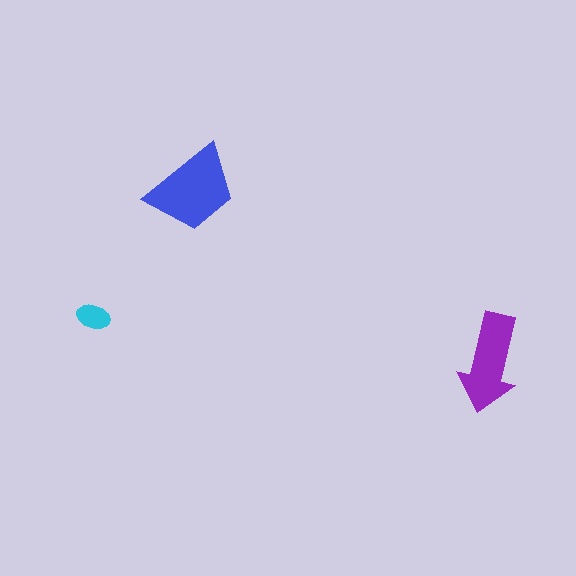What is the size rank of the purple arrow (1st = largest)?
2nd.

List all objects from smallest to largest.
The cyan ellipse, the purple arrow, the blue trapezoid.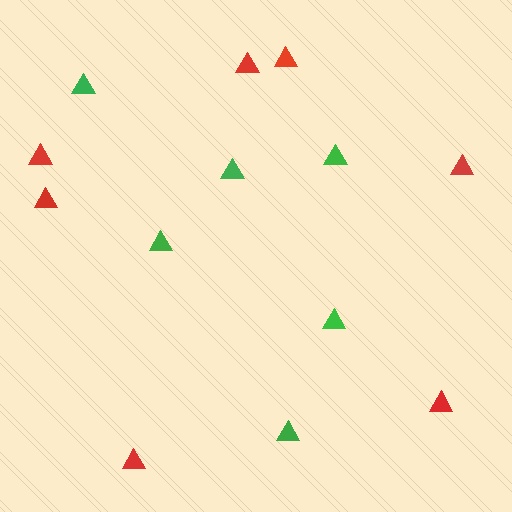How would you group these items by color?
There are 2 groups: one group of green triangles (6) and one group of red triangles (7).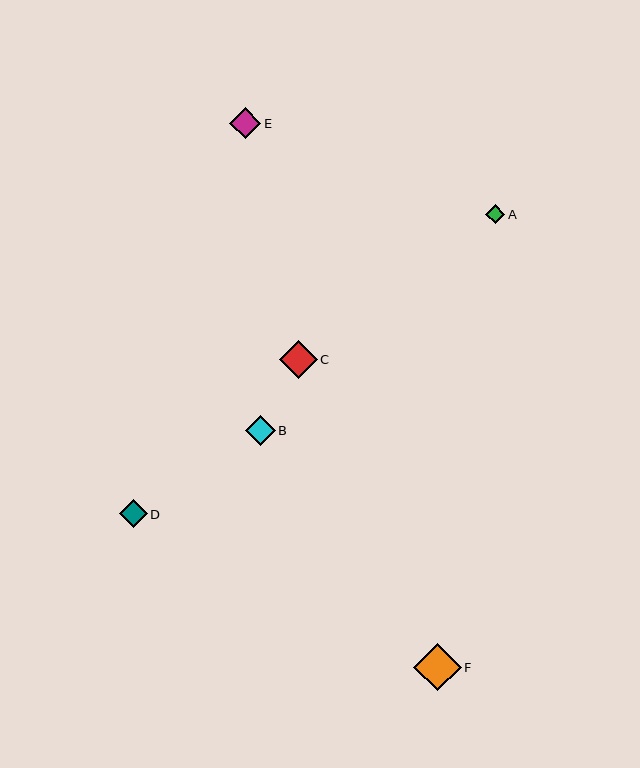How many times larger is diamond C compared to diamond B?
Diamond C is approximately 1.3 times the size of diamond B.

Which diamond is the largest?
Diamond F is the largest with a size of approximately 47 pixels.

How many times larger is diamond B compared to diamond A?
Diamond B is approximately 1.6 times the size of diamond A.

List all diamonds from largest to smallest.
From largest to smallest: F, C, E, B, D, A.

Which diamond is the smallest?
Diamond A is the smallest with a size of approximately 19 pixels.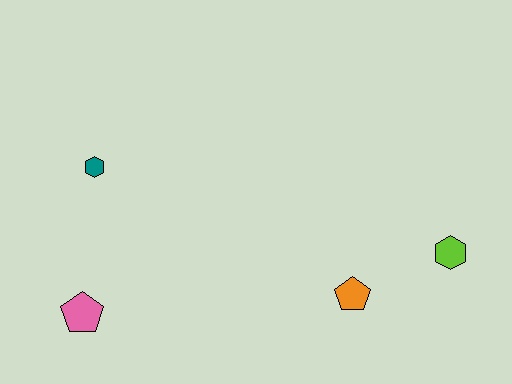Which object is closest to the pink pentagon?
The teal hexagon is closest to the pink pentagon.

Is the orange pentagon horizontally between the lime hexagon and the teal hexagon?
Yes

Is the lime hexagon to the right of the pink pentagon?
Yes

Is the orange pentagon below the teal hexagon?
Yes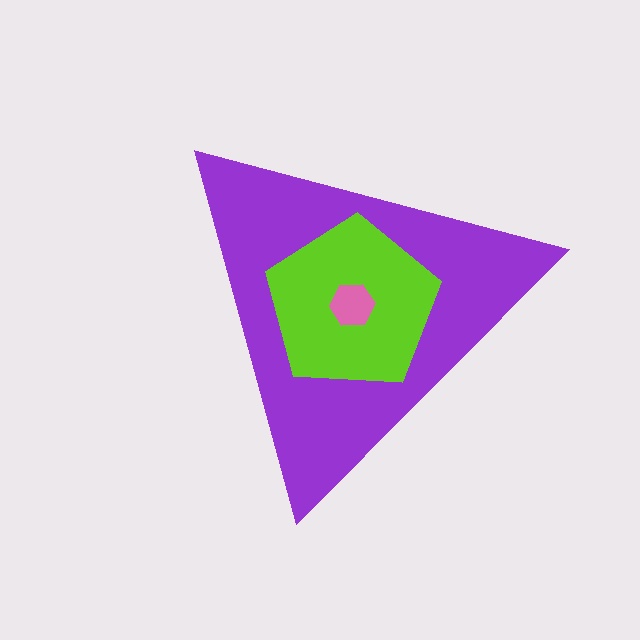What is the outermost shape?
The purple triangle.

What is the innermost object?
The pink hexagon.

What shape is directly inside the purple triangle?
The lime pentagon.